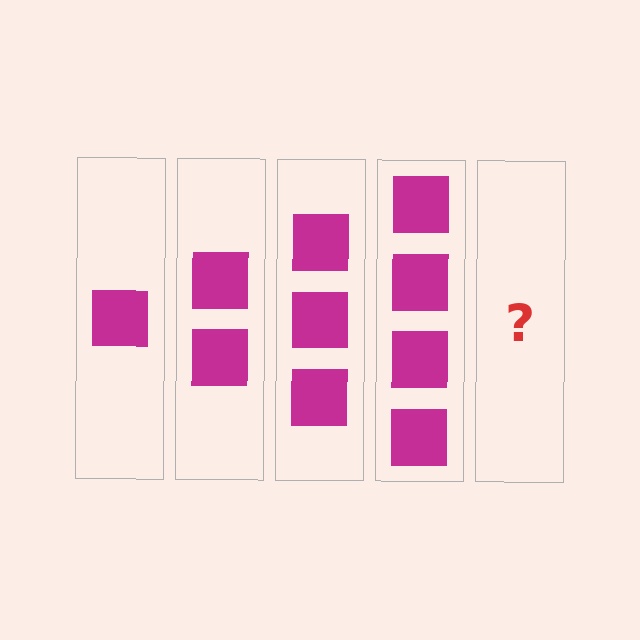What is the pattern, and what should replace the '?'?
The pattern is that each step adds one more square. The '?' should be 5 squares.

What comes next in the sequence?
The next element should be 5 squares.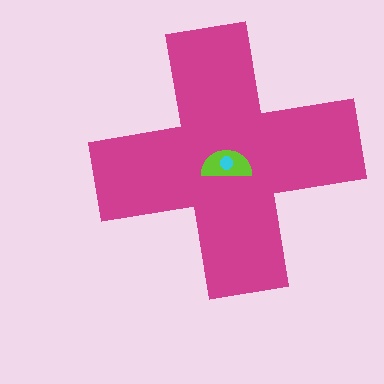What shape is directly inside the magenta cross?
The lime semicircle.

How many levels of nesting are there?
3.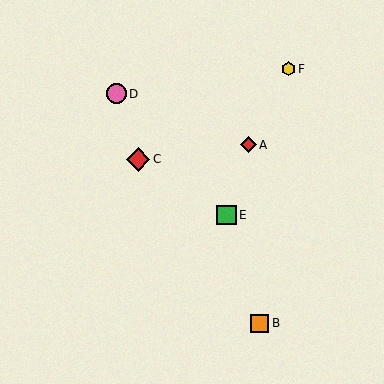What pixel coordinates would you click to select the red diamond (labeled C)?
Click at (138, 159) to select the red diamond C.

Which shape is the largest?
The red diamond (labeled C) is the largest.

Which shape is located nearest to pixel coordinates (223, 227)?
The green square (labeled E) at (226, 215) is nearest to that location.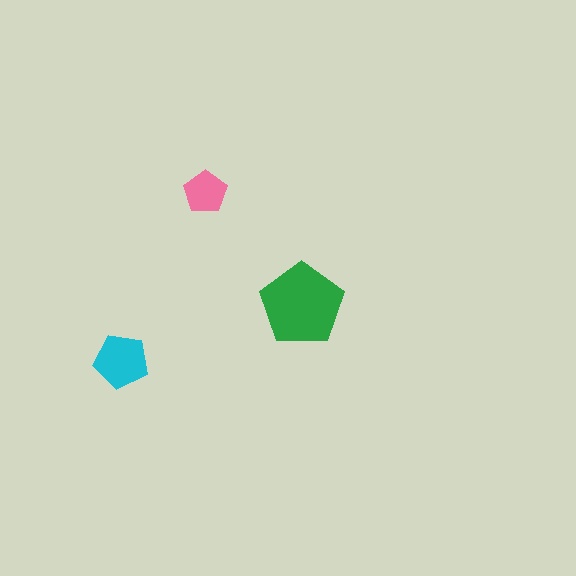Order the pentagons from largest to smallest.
the green one, the cyan one, the pink one.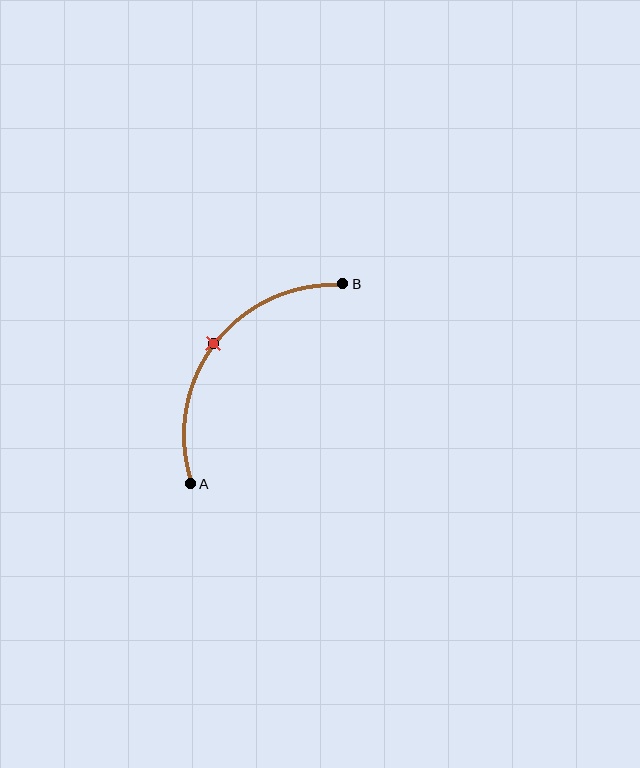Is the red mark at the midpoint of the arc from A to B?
Yes. The red mark lies on the arc at equal arc-length from both A and B — it is the arc midpoint.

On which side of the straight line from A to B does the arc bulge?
The arc bulges above and to the left of the straight line connecting A and B.